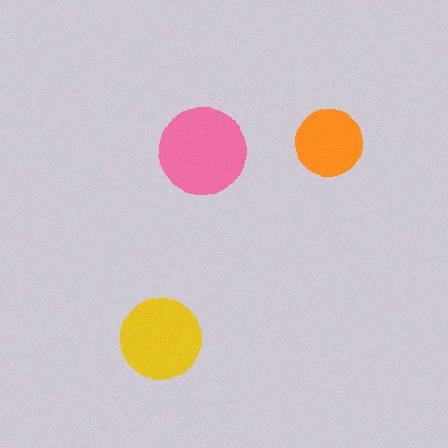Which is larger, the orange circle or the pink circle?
The pink one.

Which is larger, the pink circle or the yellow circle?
The pink one.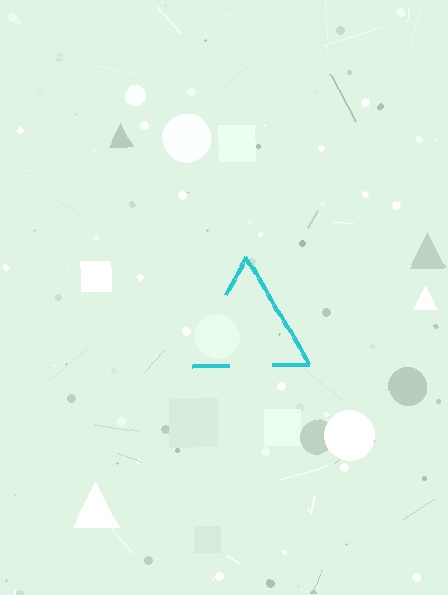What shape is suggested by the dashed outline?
The dashed outline suggests a triangle.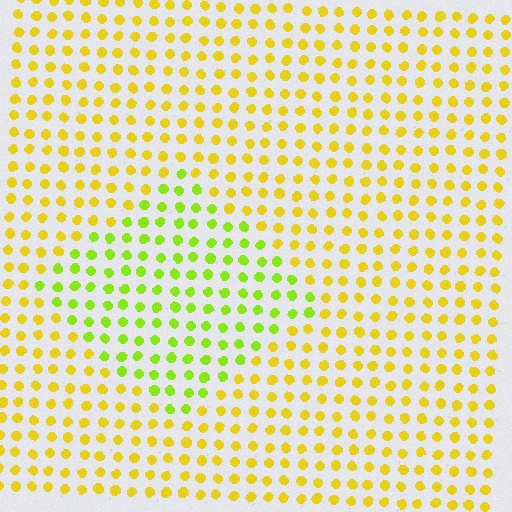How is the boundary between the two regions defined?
The boundary is defined purely by a slight shift in hue (about 35 degrees). Spacing, size, and orientation are identical on both sides.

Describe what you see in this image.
The image is filled with small yellow elements in a uniform arrangement. A diamond-shaped region is visible where the elements are tinted to a slightly different hue, forming a subtle color boundary.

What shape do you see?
I see a diamond.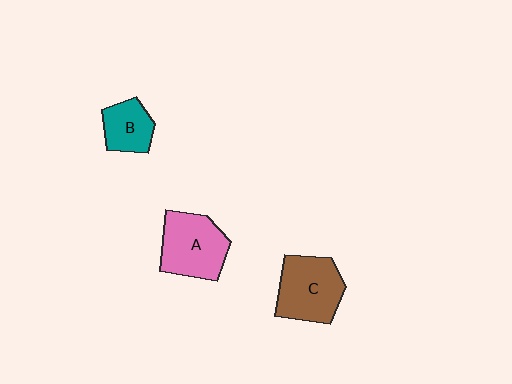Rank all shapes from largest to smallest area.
From largest to smallest: C (brown), A (pink), B (teal).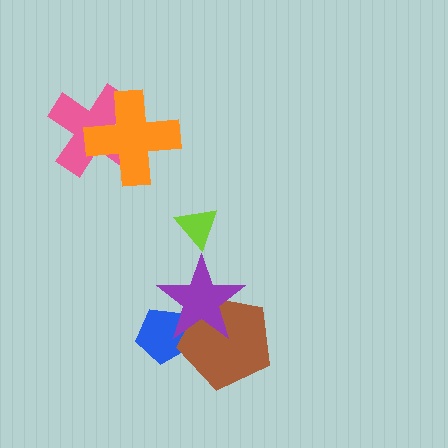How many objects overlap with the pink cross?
1 object overlaps with the pink cross.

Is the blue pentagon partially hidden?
Yes, it is partially covered by another shape.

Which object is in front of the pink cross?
The orange cross is in front of the pink cross.